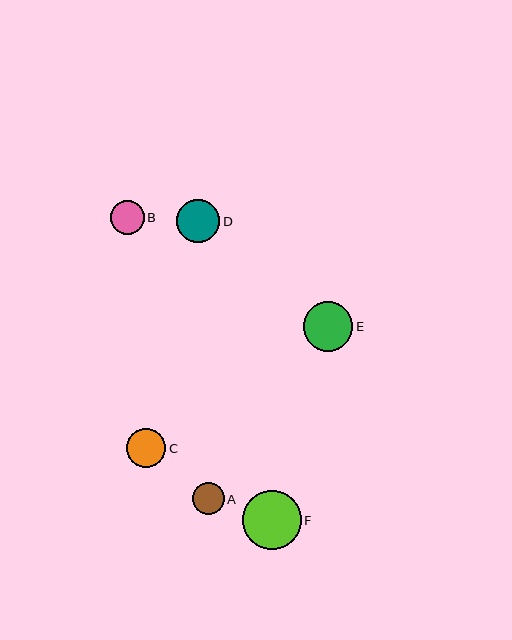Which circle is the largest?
Circle F is the largest with a size of approximately 58 pixels.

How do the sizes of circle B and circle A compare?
Circle B and circle A are approximately the same size.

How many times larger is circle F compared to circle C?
Circle F is approximately 1.5 times the size of circle C.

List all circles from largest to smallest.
From largest to smallest: F, E, D, C, B, A.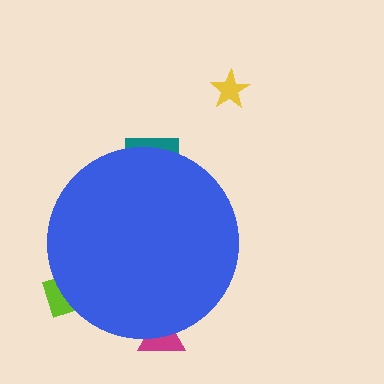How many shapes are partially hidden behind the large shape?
3 shapes are partially hidden.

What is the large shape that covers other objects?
A blue circle.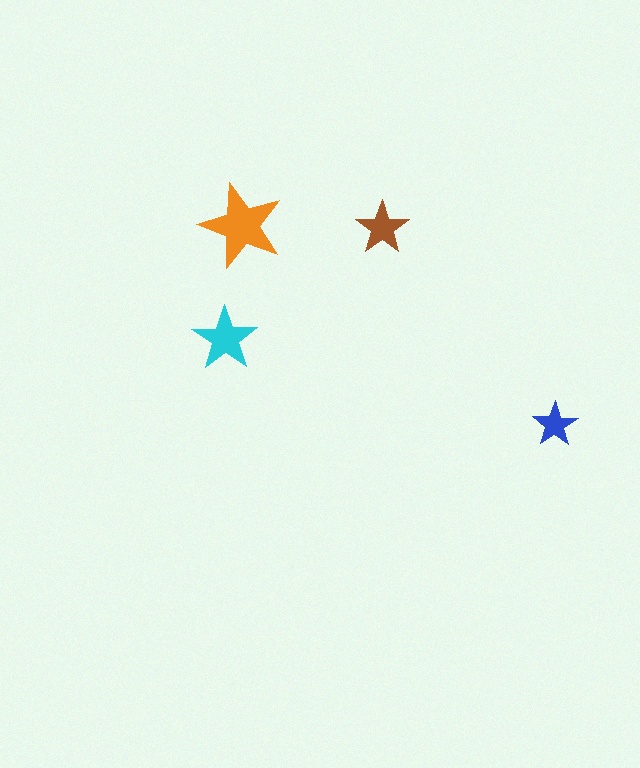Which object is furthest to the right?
The blue star is rightmost.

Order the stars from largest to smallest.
the orange one, the cyan one, the brown one, the blue one.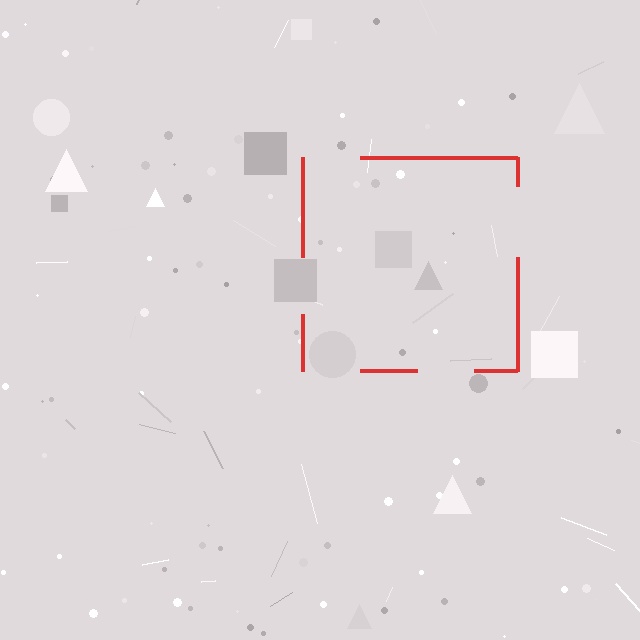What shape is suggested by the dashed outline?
The dashed outline suggests a square.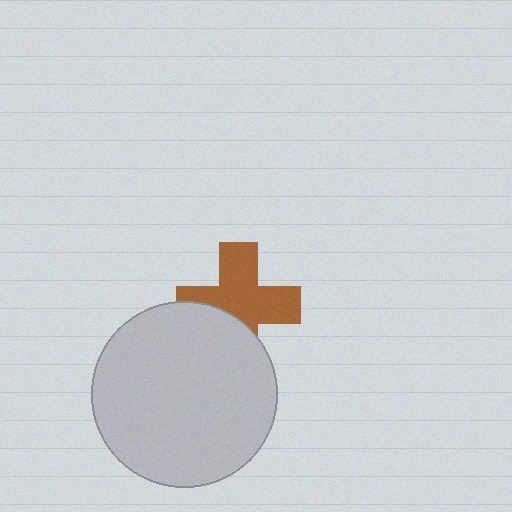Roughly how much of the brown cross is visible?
Most of it is visible (roughly 67%).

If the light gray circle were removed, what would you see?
You would see the complete brown cross.